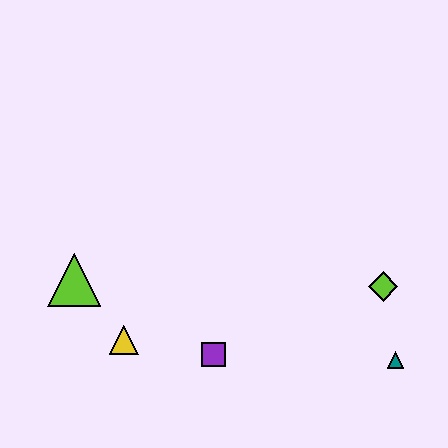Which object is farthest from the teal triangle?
The lime triangle is farthest from the teal triangle.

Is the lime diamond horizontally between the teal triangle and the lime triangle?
Yes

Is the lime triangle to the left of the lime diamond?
Yes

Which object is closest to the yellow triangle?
The lime triangle is closest to the yellow triangle.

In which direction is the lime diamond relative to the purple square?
The lime diamond is to the right of the purple square.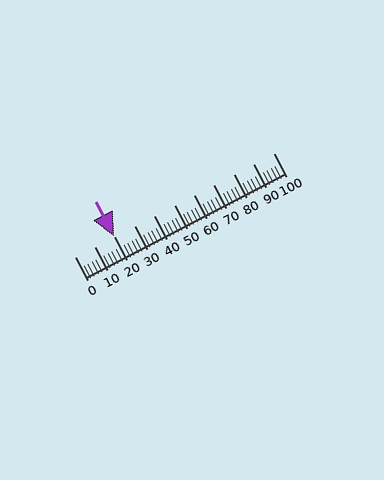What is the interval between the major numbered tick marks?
The major tick marks are spaced 10 units apart.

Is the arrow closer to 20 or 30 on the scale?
The arrow is closer to 20.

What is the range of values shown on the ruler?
The ruler shows values from 0 to 100.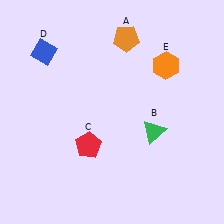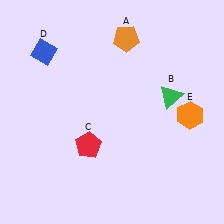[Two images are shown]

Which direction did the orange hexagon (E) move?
The orange hexagon (E) moved down.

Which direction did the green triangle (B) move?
The green triangle (B) moved up.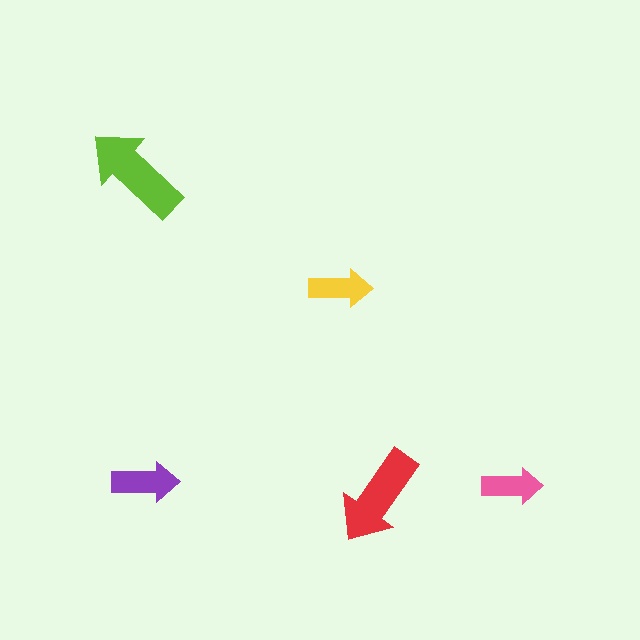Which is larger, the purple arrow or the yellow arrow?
The purple one.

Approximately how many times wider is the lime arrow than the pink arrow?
About 1.5 times wider.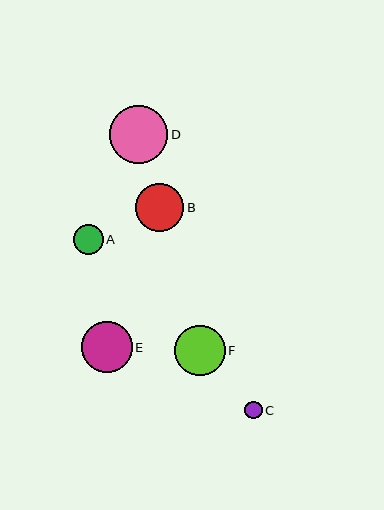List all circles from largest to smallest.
From largest to smallest: D, E, F, B, A, C.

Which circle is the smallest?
Circle C is the smallest with a size of approximately 17 pixels.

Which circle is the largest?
Circle D is the largest with a size of approximately 58 pixels.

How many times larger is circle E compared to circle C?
Circle E is approximately 2.9 times the size of circle C.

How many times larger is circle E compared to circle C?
Circle E is approximately 2.9 times the size of circle C.